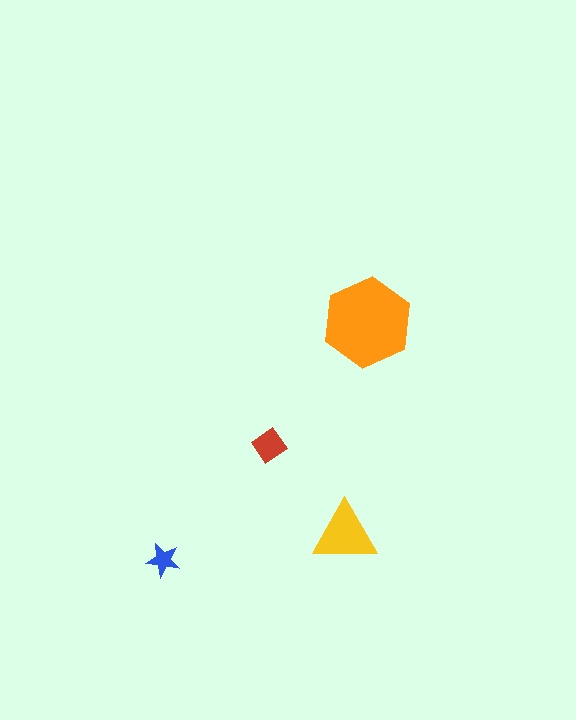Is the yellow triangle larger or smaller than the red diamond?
Larger.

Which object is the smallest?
The blue star.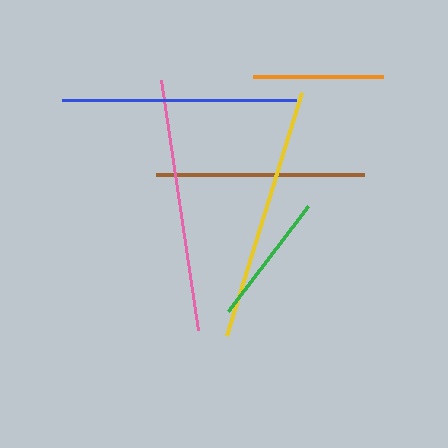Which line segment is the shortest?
The orange line is the shortest at approximately 130 pixels.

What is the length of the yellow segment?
The yellow segment is approximately 254 pixels long.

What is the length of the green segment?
The green segment is approximately 132 pixels long.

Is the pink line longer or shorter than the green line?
The pink line is longer than the green line.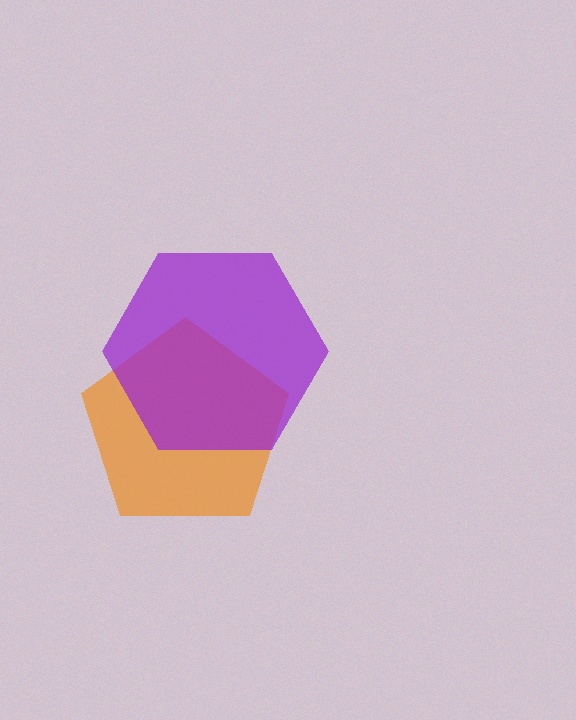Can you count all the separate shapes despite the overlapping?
Yes, there are 2 separate shapes.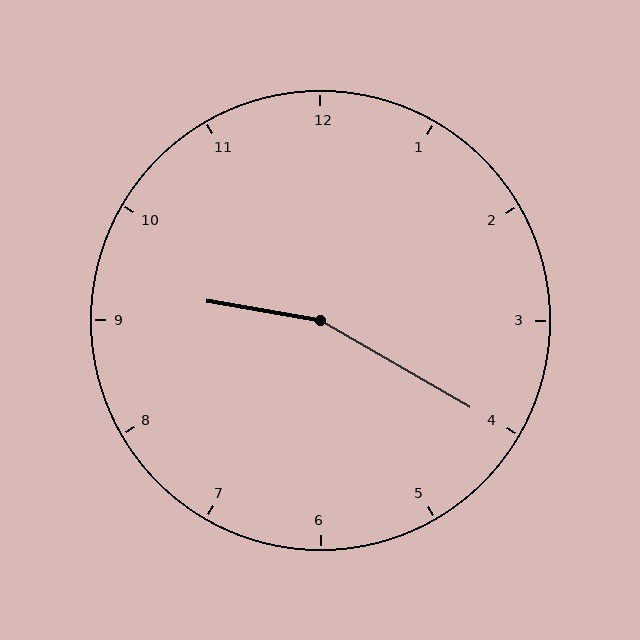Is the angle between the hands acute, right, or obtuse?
It is obtuse.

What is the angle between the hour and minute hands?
Approximately 160 degrees.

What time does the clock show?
9:20.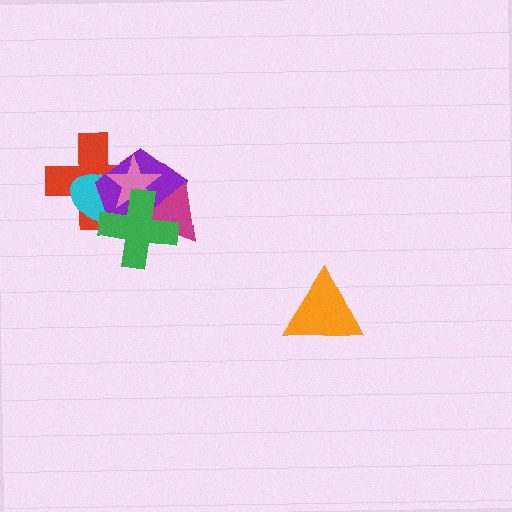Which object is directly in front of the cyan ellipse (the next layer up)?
The purple pentagon is directly in front of the cyan ellipse.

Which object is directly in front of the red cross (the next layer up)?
The cyan ellipse is directly in front of the red cross.